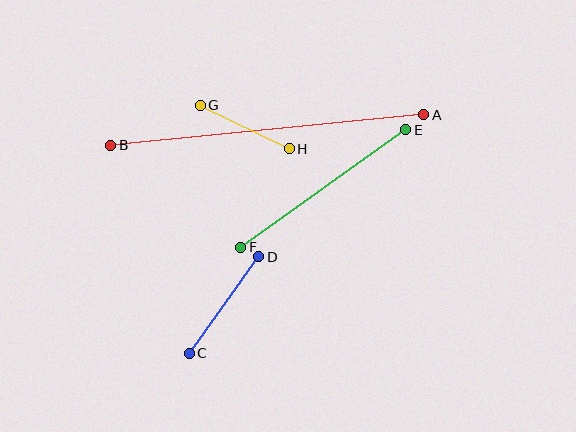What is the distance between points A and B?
The distance is approximately 314 pixels.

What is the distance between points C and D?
The distance is approximately 119 pixels.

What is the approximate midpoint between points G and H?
The midpoint is at approximately (245, 127) pixels.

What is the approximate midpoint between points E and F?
The midpoint is at approximately (323, 188) pixels.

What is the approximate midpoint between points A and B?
The midpoint is at approximately (267, 130) pixels.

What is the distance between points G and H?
The distance is approximately 99 pixels.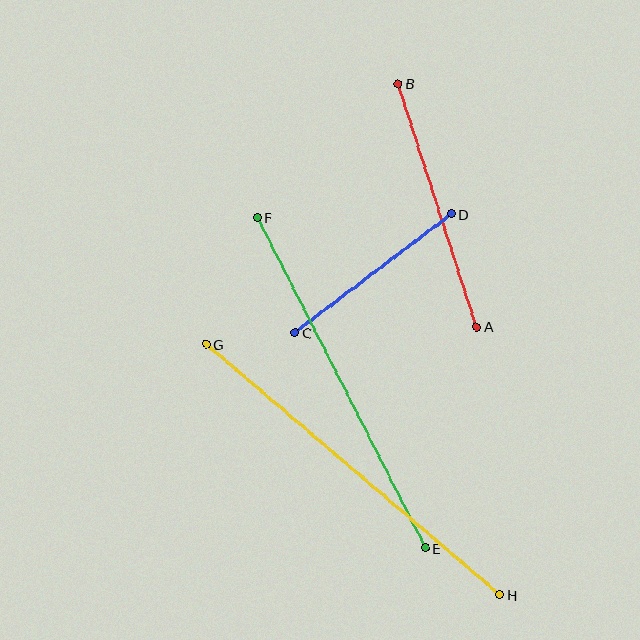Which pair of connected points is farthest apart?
Points G and H are farthest apart.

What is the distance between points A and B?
The distance is approximately 255 pixels.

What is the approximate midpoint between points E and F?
The midpoint is at approximately (341, 383) pixels.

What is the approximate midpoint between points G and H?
The midpoint is at approximately (353, 470) pixels.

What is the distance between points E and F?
The distance is approximately 371 pixels.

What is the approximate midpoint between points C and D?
The midpoint is at approximately (373, 273) pixels.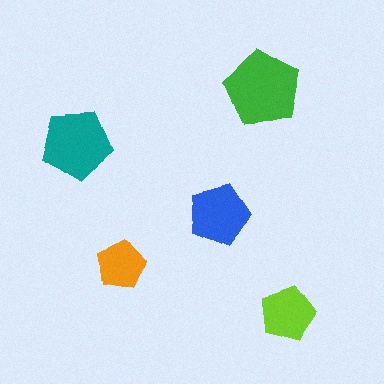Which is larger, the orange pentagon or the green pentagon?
The green one.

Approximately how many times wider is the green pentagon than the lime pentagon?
About 1.5 times wider.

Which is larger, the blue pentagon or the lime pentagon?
The blue one.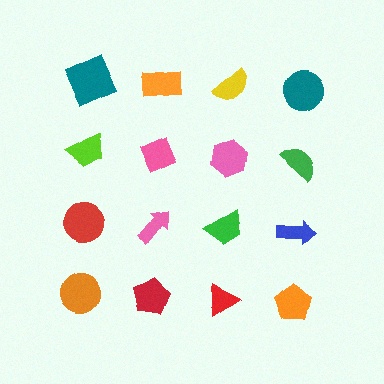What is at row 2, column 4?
A green semicircle.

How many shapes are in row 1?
4 shapes.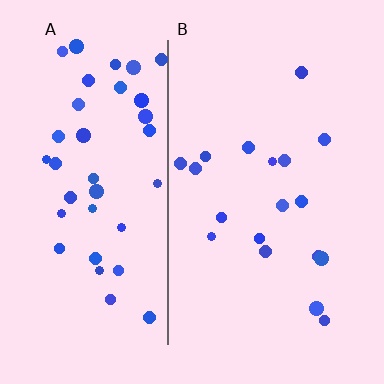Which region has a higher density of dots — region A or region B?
A (the left).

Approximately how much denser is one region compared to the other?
Approximately 2.2× — region A over region B.